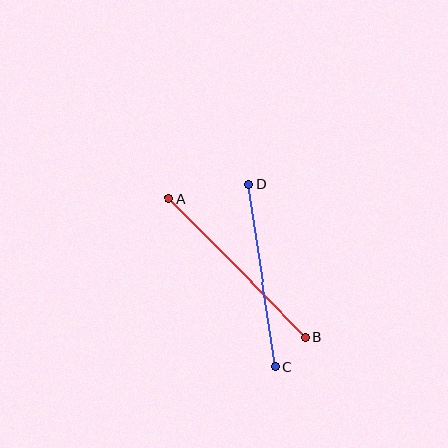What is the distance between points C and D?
The distance is approximately 184 pixels.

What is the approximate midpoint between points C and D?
The midpoint is at approximately (262, 276) pixels.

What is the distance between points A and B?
The distance is approximately 195 pixels.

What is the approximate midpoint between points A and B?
The midpoint is at approximately (237, 268) pixels.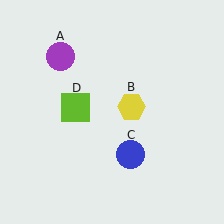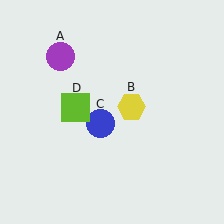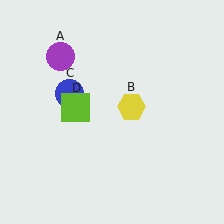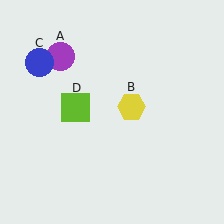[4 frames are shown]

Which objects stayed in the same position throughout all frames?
Purple circle (object A) and yellow hexagon (object B) and lime square (object D) remained stationary.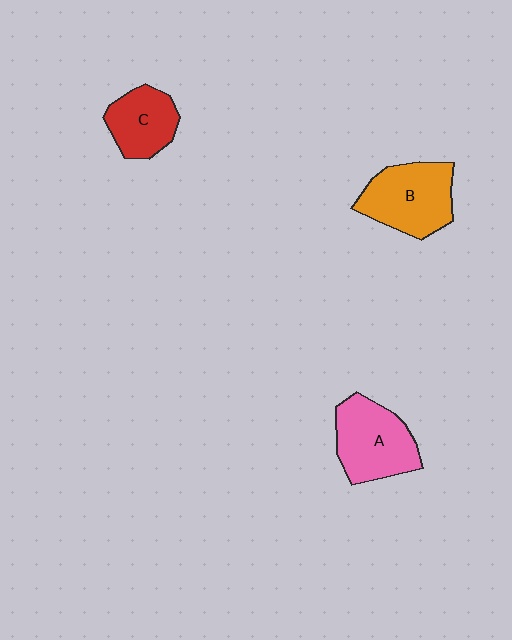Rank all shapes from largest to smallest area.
From largest to smallest: B (orange), A (pink), C (red).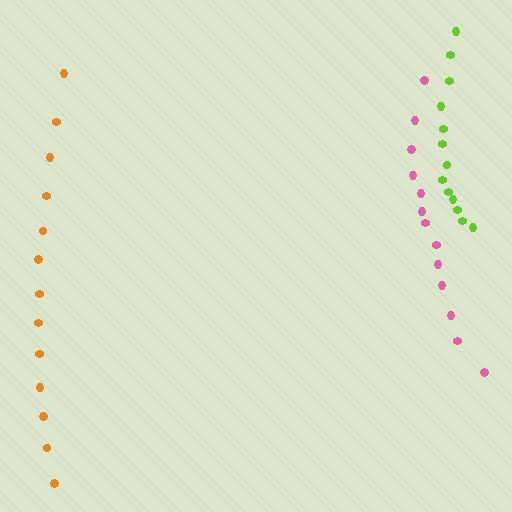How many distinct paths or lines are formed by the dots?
There are 3 distinct paths.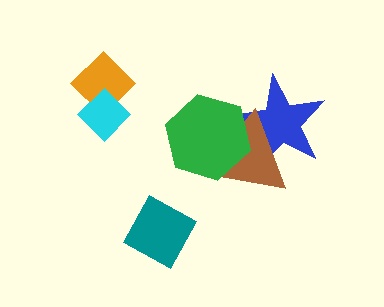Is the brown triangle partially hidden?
Yes, it is partially covered by another shape.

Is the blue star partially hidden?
Yes, it is partially covered by another shape.